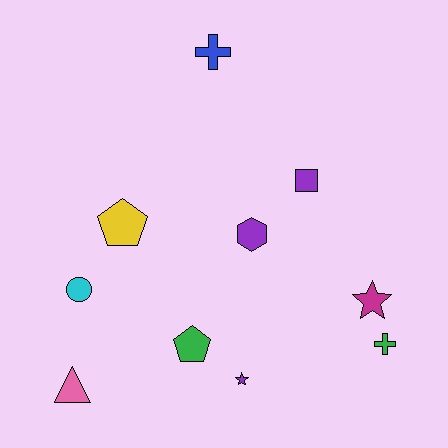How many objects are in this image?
There are 10 objects.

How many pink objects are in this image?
There is 1 pink object.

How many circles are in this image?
There is 1 circle.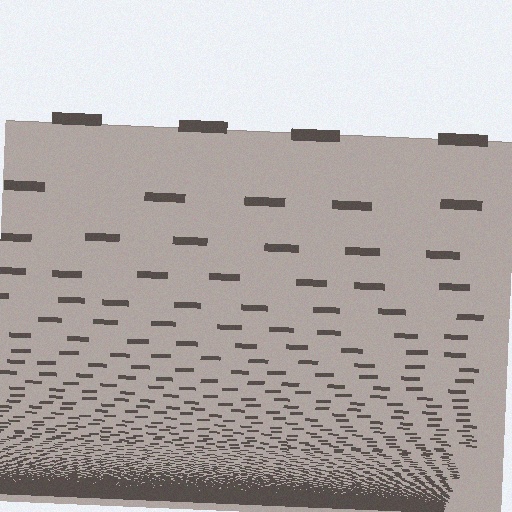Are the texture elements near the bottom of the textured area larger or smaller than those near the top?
Smaller. The gradient is inverted — elements near the bottom are smaller and denser.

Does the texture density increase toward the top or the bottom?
Density increases toward the bottom.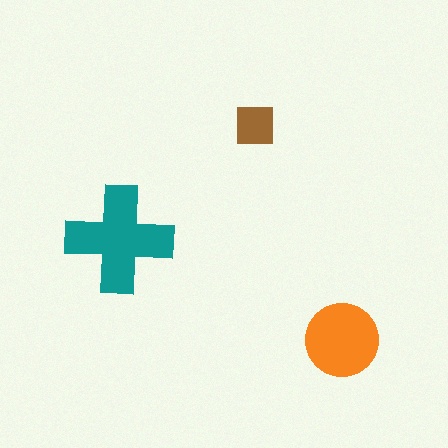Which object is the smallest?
The brown square.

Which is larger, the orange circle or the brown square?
The orange circle.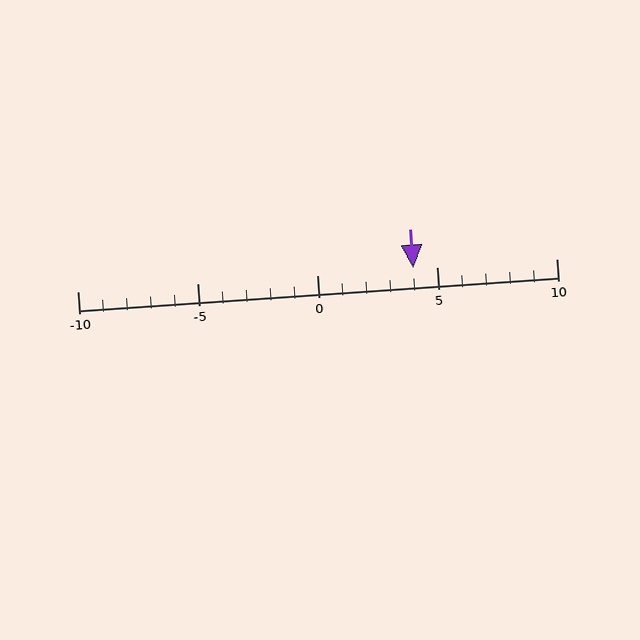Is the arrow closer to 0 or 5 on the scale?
The arrow is closer to 5.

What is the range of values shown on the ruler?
The ruler shows values from -10 to 10.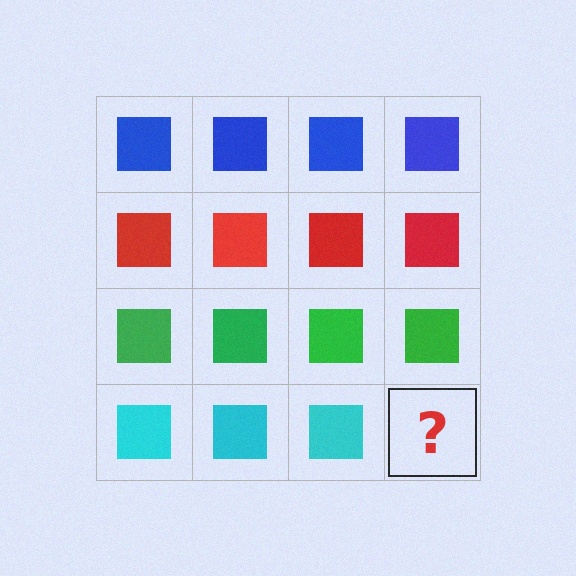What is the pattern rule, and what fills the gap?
The rule is that each row has a consistent color. The gap should be filled with a cyan square.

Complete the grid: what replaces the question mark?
The question mark should be replaced with a cyan square.